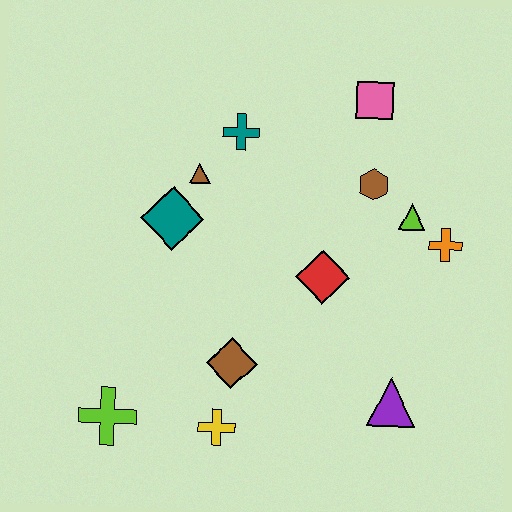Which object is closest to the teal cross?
The brown triangle is closest to the teal cross.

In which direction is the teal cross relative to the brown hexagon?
The teal cross is to the left of the brown hexagon.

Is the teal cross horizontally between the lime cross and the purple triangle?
Yes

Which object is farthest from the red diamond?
The lime cross is farthest from the red diamond.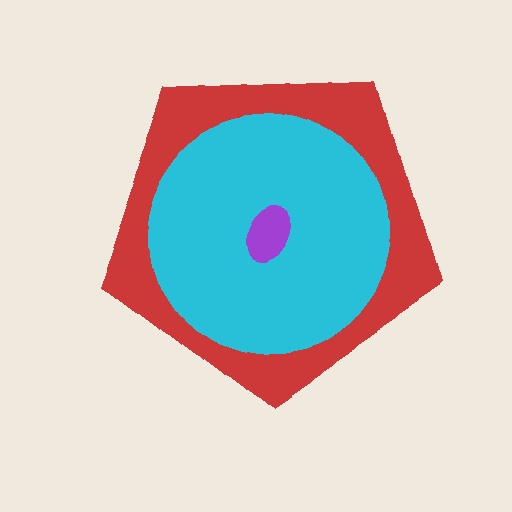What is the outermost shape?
The red pentagon.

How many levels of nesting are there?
3.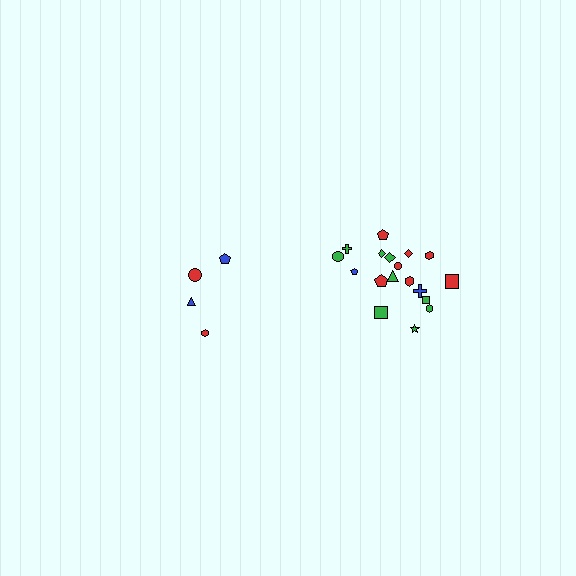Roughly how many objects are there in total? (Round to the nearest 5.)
Roughly 25 objects in total.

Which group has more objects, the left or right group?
The right group.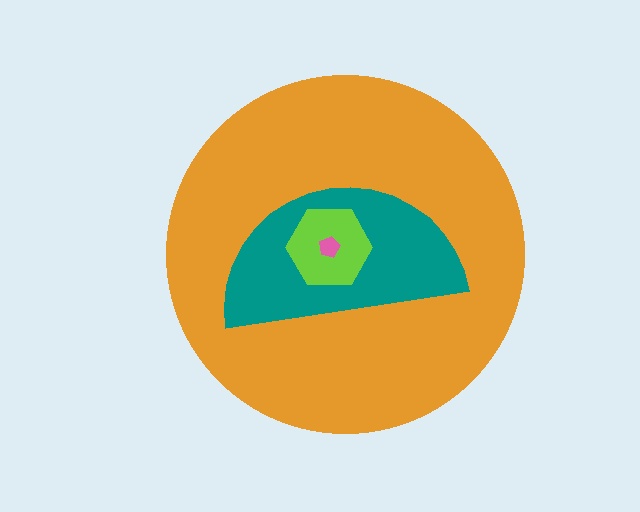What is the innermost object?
The pink pentagon.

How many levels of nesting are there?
4.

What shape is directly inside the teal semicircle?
The lime hexagon.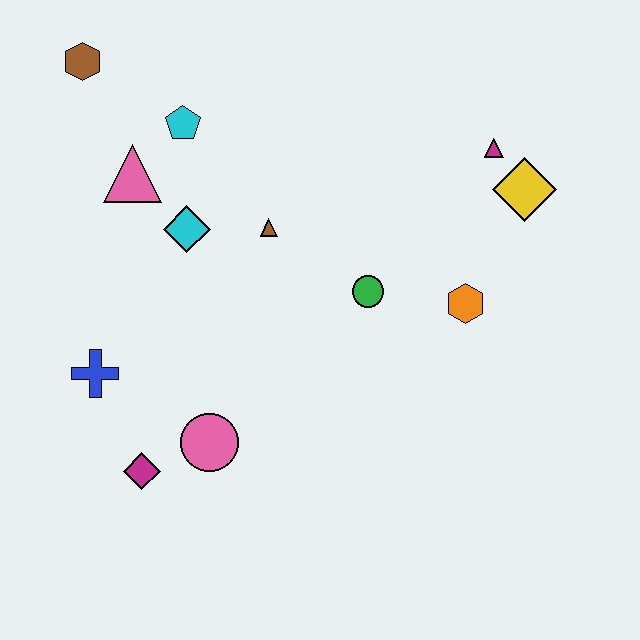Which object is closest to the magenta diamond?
The pink circle is closest to the magenta diamond.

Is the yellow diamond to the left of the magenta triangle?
No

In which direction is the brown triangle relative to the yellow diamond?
The brown triangle is to the left of the yellow diamond.